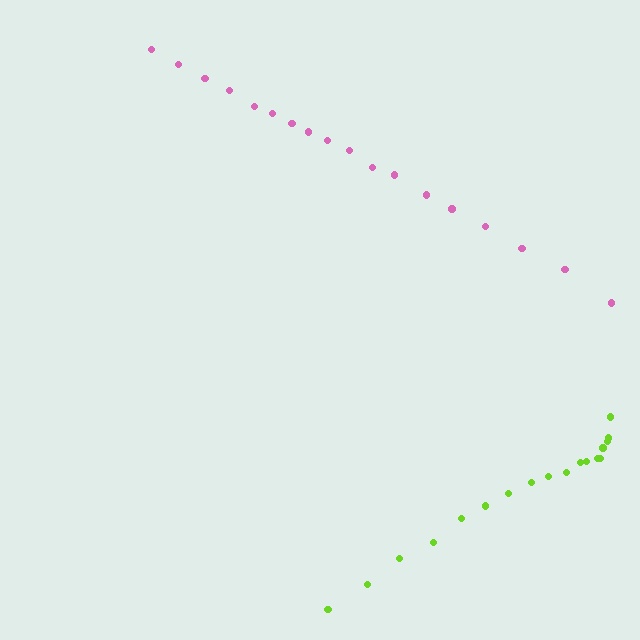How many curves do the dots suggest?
There are 2 distinct paths.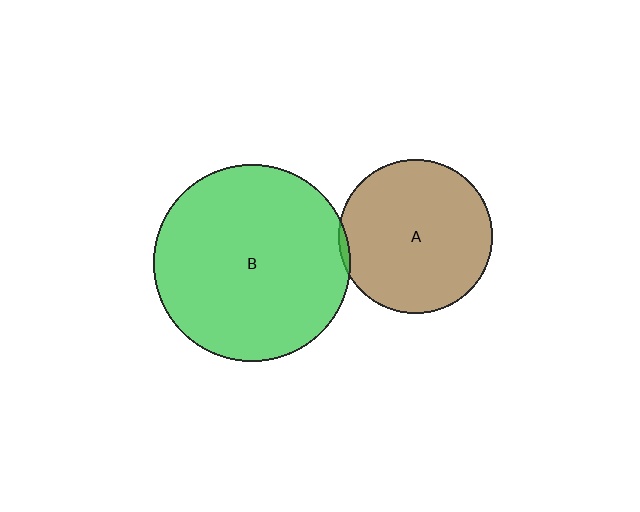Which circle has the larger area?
Circle B (green).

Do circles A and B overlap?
Yes.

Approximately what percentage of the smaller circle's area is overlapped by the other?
Approximately 5%.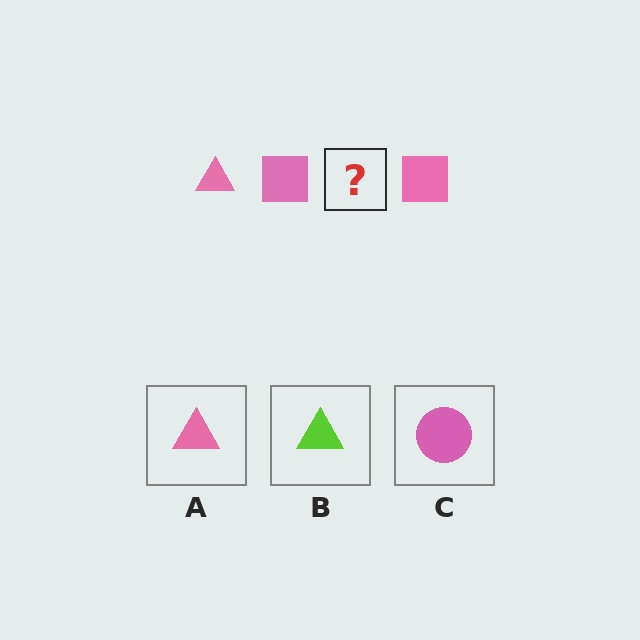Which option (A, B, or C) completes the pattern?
A.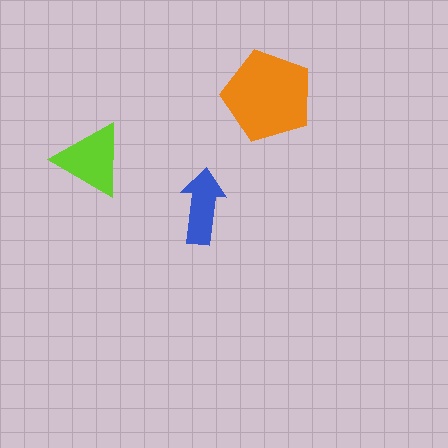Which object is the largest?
The orange pentagon.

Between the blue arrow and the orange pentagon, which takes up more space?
The orange pentagon.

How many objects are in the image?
There are 3 objects in the image.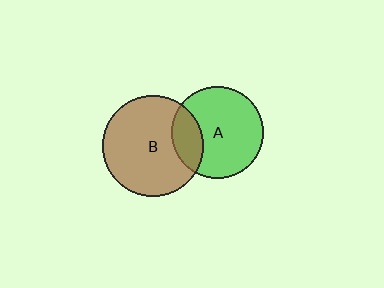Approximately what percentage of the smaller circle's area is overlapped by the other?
Approximately 25%.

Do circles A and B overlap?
Yes.